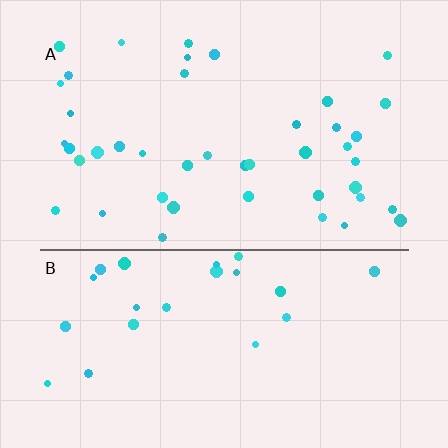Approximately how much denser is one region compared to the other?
Approximately 1.8× — region A over region B.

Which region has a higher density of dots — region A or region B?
A (the top).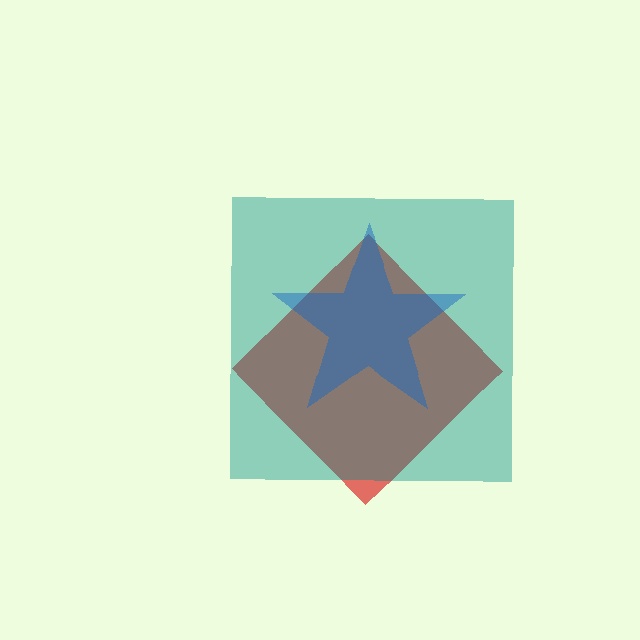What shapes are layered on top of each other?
The layered shapes are: a red diamond, a blue star, a teal square.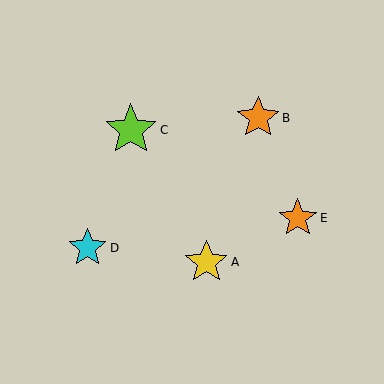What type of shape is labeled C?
Shape C is a lime star.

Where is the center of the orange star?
The center of the orange star is at (258, 118).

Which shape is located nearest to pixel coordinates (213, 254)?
The yellow star (labeled A) at (206, 262) is nearest to that location.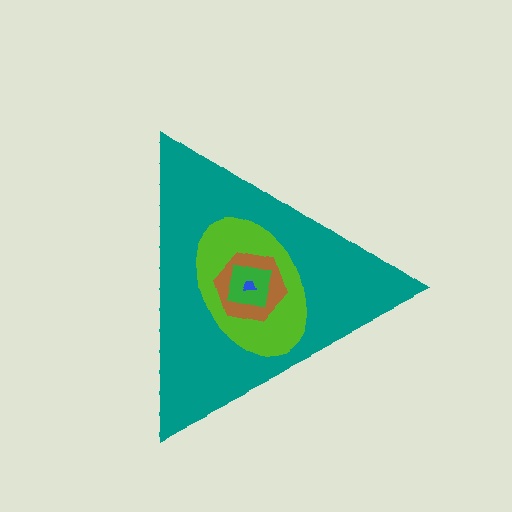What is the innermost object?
The blue trapezoid.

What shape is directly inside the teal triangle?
The lime ellipse.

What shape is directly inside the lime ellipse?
The brown hexagon.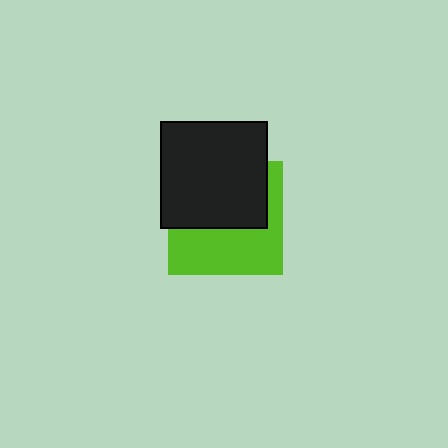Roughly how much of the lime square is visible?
About half of it is visible (roughly 49%).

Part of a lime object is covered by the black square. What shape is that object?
It is a square.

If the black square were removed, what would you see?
You would see the complete lime square.